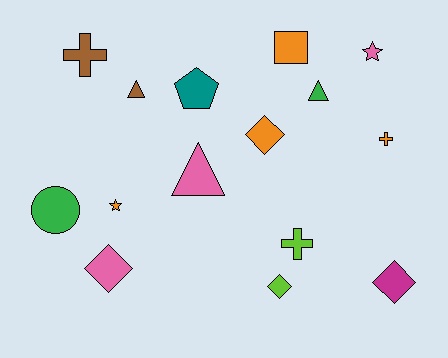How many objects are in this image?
There are 15 objects.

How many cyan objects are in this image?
There are no cyan objects.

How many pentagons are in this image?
There is 1 pentagon.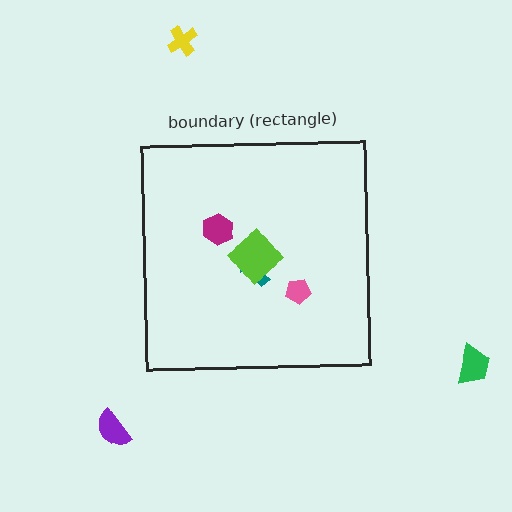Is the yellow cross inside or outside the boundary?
Outside.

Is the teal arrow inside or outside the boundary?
Inside.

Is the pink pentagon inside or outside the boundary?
Inside.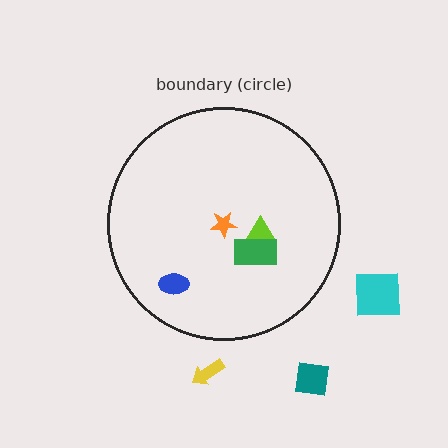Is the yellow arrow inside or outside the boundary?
Outside.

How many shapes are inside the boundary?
4 inside, 3 outside.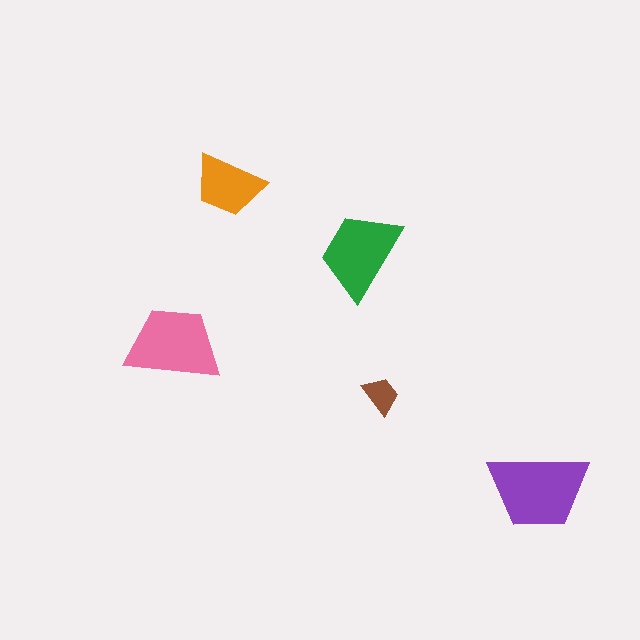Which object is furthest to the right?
The purple trapezoid is rightmost.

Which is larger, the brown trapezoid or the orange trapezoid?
The orange one.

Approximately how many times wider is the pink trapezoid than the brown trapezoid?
About 2.5 times wider.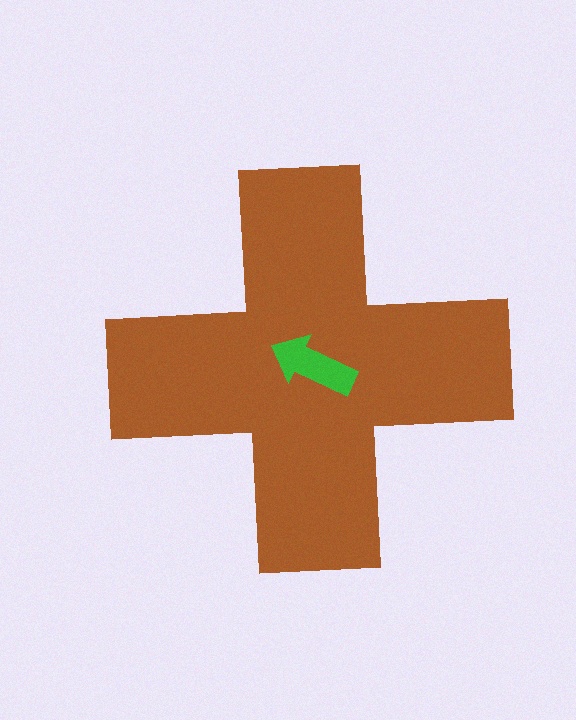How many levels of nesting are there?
2.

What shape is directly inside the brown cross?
The green arrow.